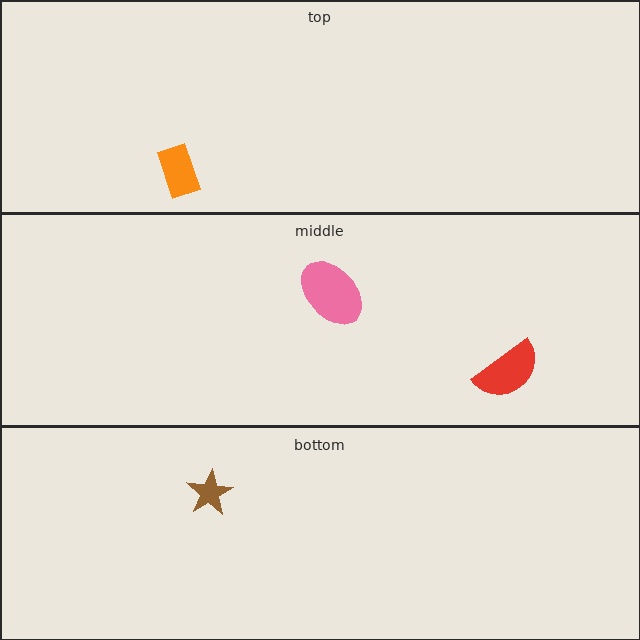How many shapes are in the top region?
1.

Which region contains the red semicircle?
The middle region.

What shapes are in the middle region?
The pink ellipse, the red semicircle.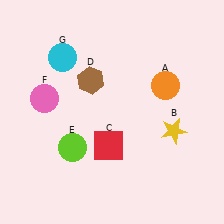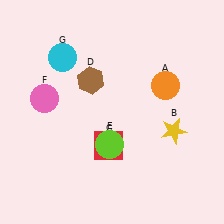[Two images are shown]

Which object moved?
The lime circle (E) moved right.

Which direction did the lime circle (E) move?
The lime circle (E) moved right.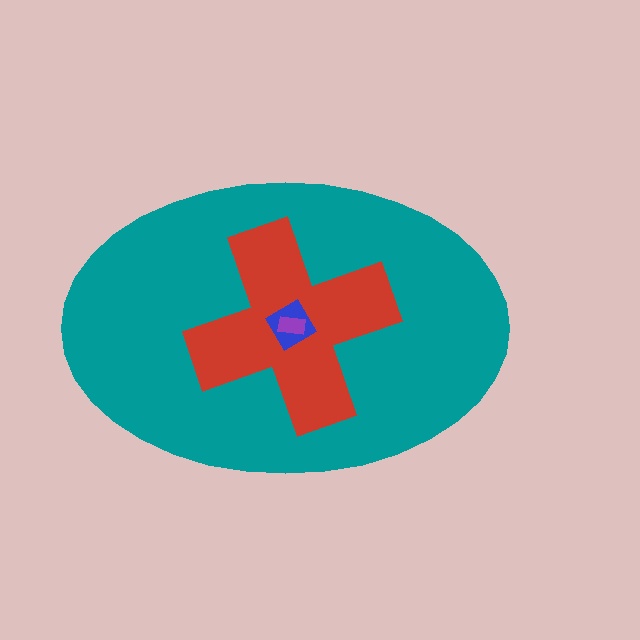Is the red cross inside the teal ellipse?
Yes.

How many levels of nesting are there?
4.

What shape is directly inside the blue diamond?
The purple rectangle.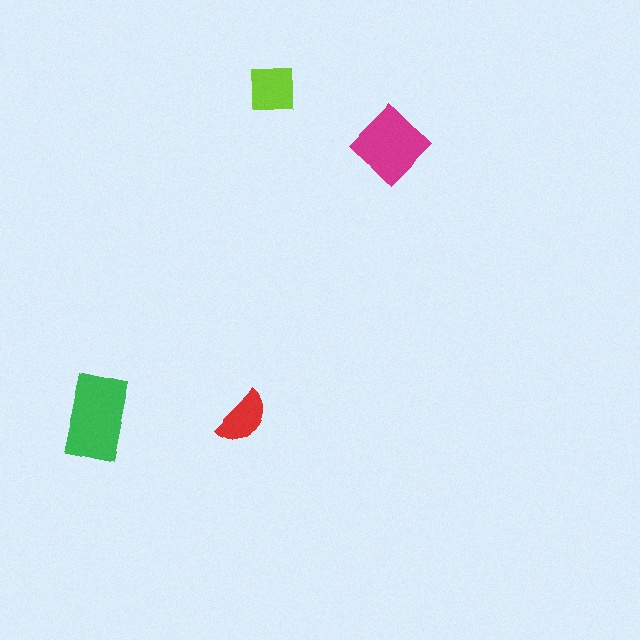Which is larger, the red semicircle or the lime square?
The lime square.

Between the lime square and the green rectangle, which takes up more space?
The green rectangle.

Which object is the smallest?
The red semicircle.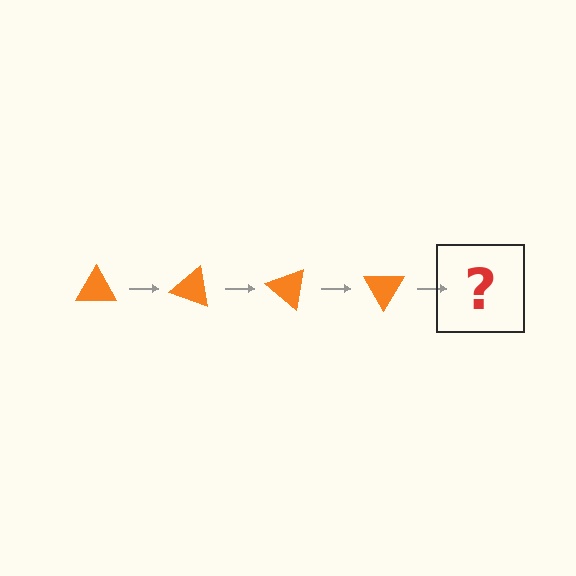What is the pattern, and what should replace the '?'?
The pattern is that the triangle rotates 20 degrees each step. The '?' should be an orange triangle rotated 80 degrees.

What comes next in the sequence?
The next element should be an orange triangle rotated 80 degrees.